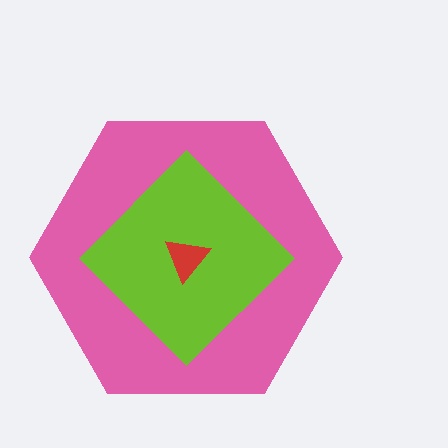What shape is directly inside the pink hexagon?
The lime diamond.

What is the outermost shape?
The pink hexagon.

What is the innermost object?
The red triangle.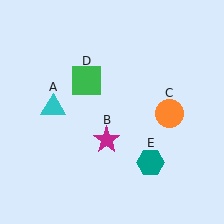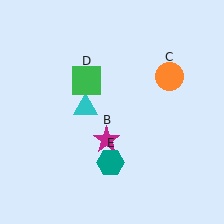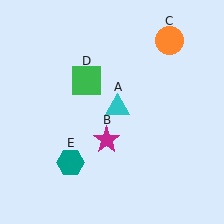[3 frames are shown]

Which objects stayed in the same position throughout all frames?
Magenta star (object B) and green square (object D) remained stationary.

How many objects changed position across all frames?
3 objects changed position: cyan triangle (object A), orange circle (object C), teal hexagon (object E).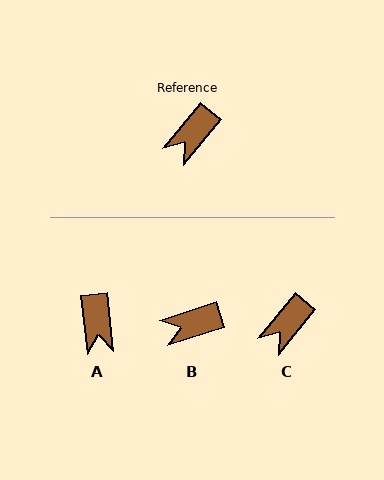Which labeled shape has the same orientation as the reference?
C.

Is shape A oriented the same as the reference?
No, it is off by about 45 degrees.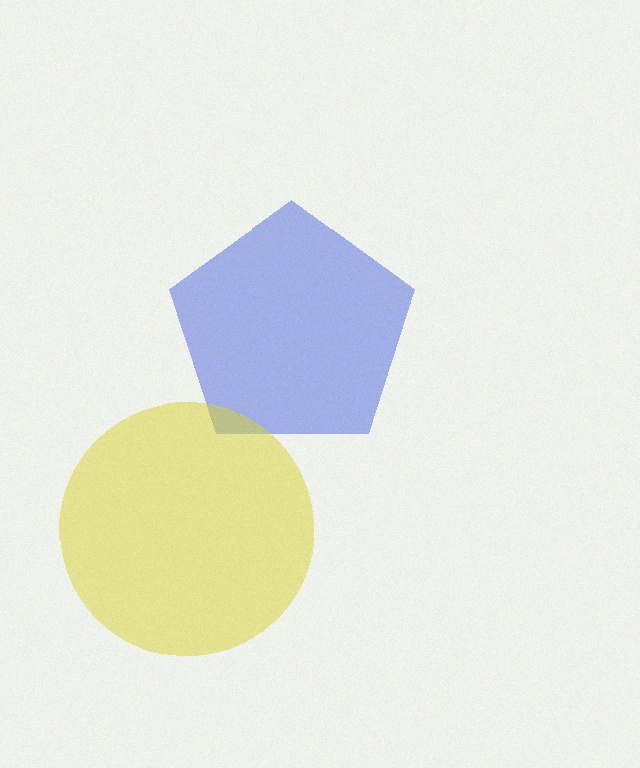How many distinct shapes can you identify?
There are 2 distinct shapes: a blue pentagon, a yellow circle.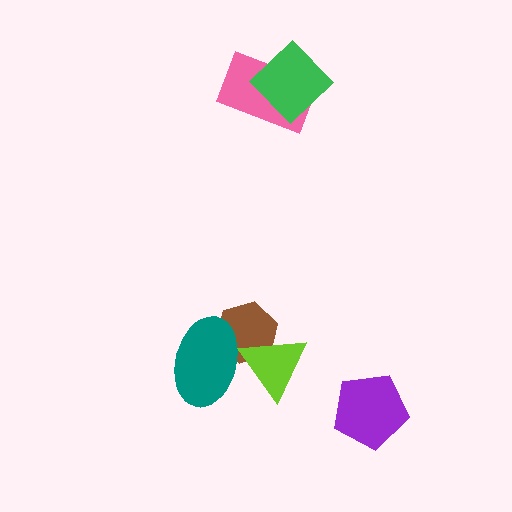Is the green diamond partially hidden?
No, no other shape covers it.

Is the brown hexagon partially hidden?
Yes, it is partially covered by another shape.